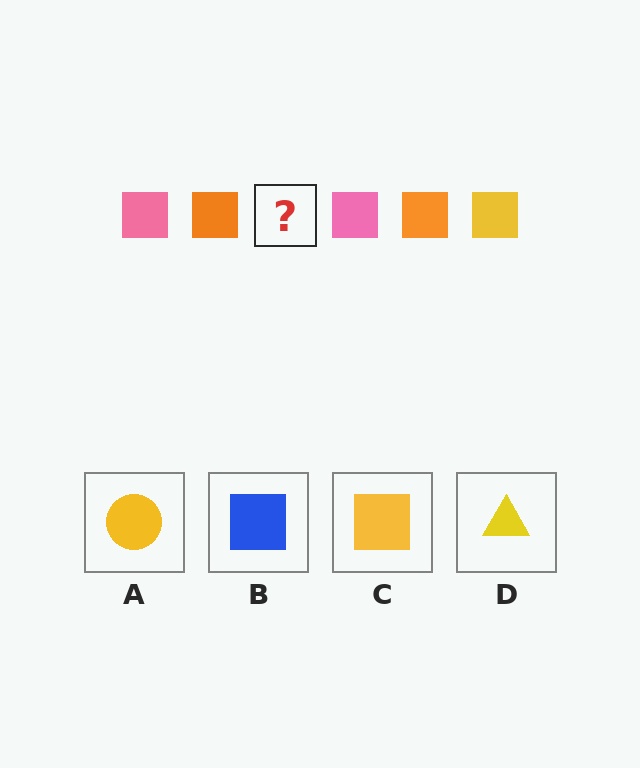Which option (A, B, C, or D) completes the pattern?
C.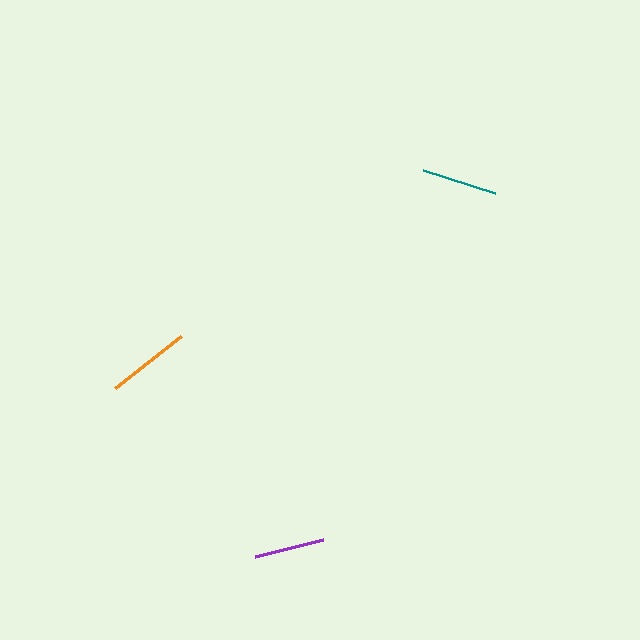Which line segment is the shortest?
The purple line is the shortest at approximately 70 pixels.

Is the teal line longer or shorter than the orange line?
The orange line is longer than the teal line.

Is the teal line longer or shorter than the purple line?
The teal line is longer than the purple line.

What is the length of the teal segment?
The teal segment is approximately 76 pixels long.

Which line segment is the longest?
The orange line is the longest at approximately 84 pixels.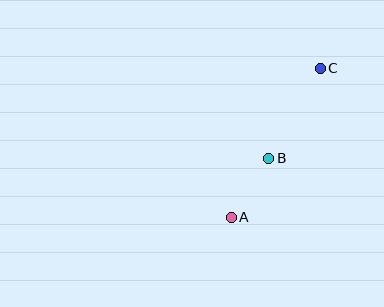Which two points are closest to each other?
Points A and B are closest to each other.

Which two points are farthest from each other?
Points A and C are farthest from each other.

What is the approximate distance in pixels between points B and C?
The distance between B and C is approximately 104 pixels.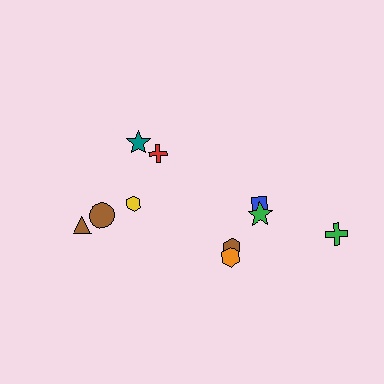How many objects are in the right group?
There are 6 objects.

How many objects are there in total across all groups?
There are 10 objects.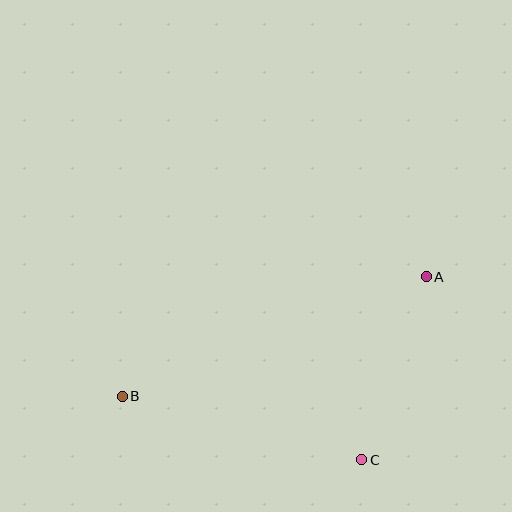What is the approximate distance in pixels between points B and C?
The distance between B and C is approximately 248 pixels.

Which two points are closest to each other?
Points A and C are closest to each other.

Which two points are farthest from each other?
Points A and B are farthest from each other.